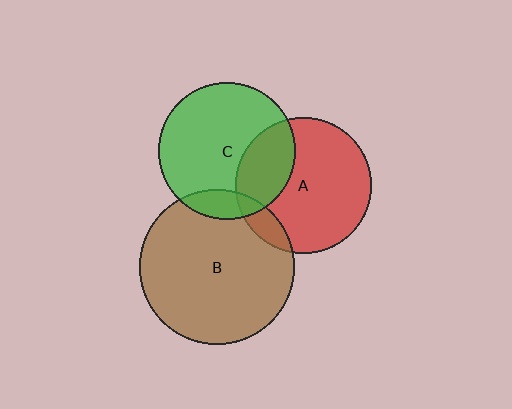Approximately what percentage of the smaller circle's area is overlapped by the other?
Approximately 10%.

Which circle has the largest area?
Circle B (brown).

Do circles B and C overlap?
Yes.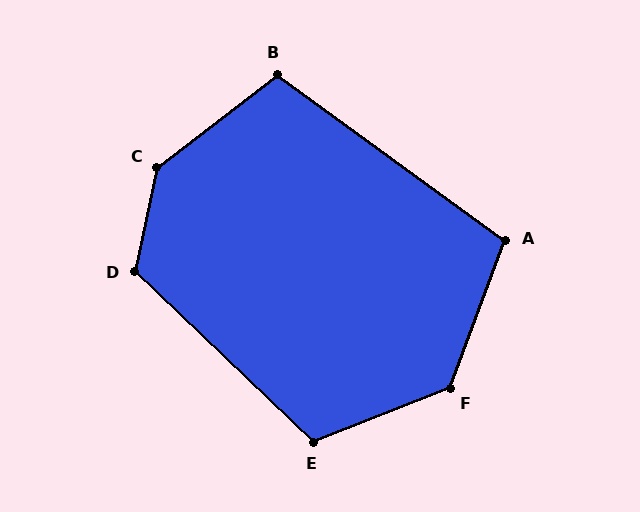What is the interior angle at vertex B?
Approximately 107 degrees (obtuse).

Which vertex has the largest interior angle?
C, at approximately 139 degrees.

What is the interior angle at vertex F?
Approximately 132 degrees (obtuse).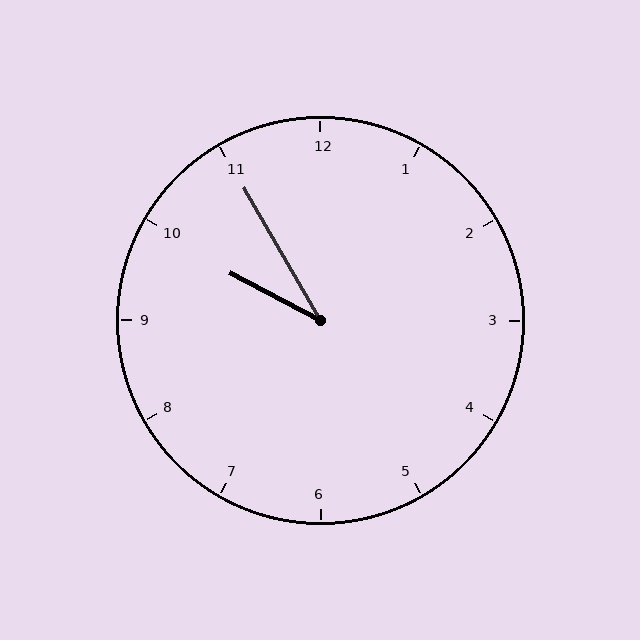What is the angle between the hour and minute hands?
Approximately 32 degrees.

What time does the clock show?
9:55.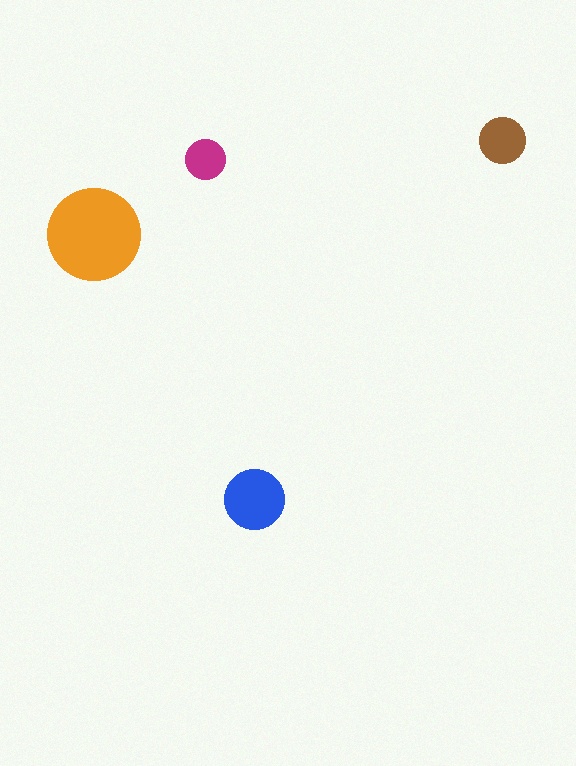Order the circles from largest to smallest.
the orange one, the blue one, the brown one, the magenta one.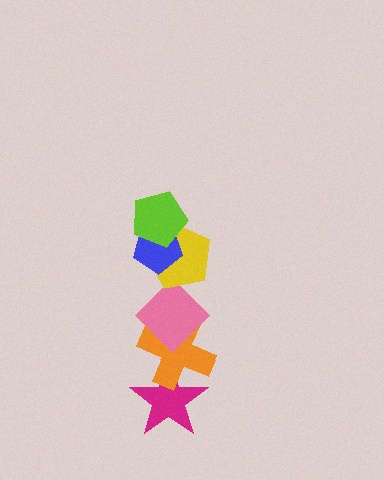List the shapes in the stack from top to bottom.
From top to bottom: the lime pentagon, the blue pentagon, the yellow pentagon, the pink diamond, the orange cross, the magenta star.